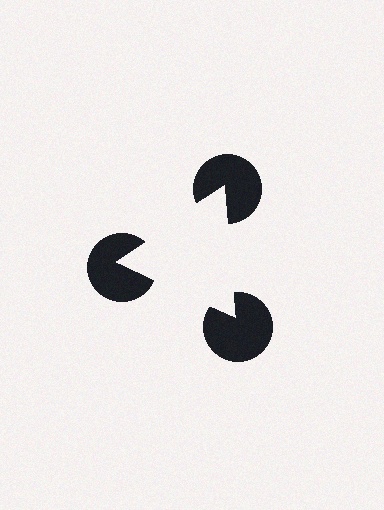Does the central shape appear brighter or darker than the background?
It typically appears slightly brighter than the background, even though no actual brightness change is drawn.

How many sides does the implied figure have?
3 sides.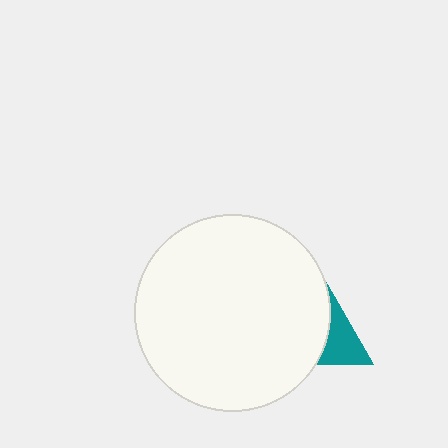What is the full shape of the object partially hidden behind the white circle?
The partially hidden object is a teal triangle.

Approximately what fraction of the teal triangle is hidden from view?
Roughly 64% of the teal triangle is hidden behind the white circle.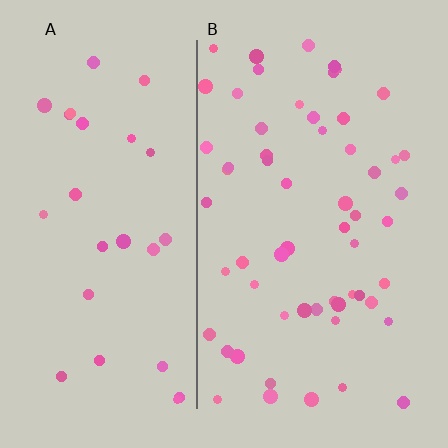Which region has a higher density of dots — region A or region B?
B (the right).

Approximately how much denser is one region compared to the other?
Approximately 2.1× — region B over region A.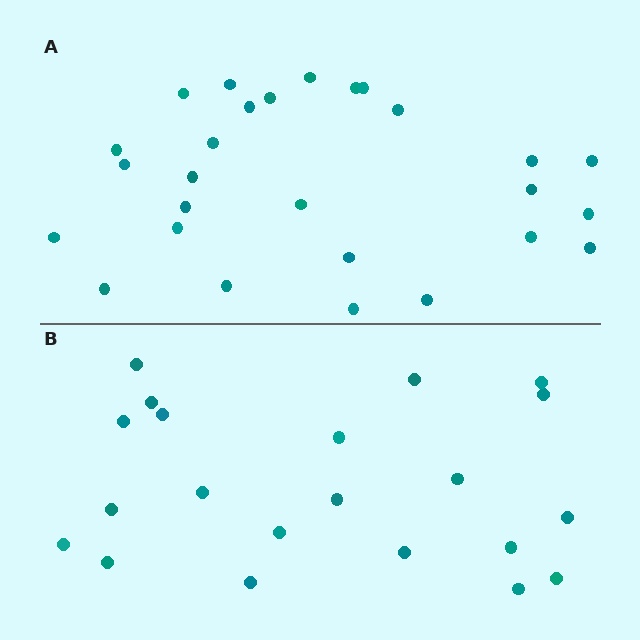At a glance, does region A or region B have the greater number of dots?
Region A (the top region) has more dots.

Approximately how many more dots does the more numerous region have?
Region A has about 6 more dots than region B.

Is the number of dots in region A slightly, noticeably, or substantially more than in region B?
Region A has noticeably more, but not dramatically so. The ratio is roughly 1.3 to 1.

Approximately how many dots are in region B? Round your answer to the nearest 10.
About 20 dots. (The exact count is 21, which rounds to 20.)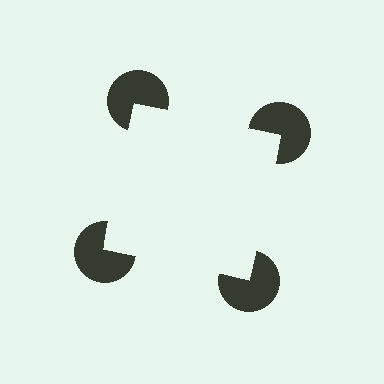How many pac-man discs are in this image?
There are 4 — one at each vertex of the illusory square.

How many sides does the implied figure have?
4 sides.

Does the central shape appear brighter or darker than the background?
It typically appears slightly brighter than the background, even though no actual brightness change is drawn.